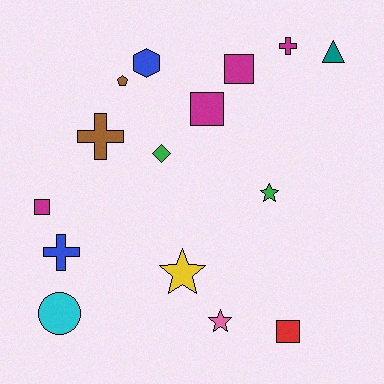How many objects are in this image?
There are 15 objects.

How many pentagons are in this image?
There is 1 pentagon.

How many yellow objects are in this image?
There is 1 yellow object.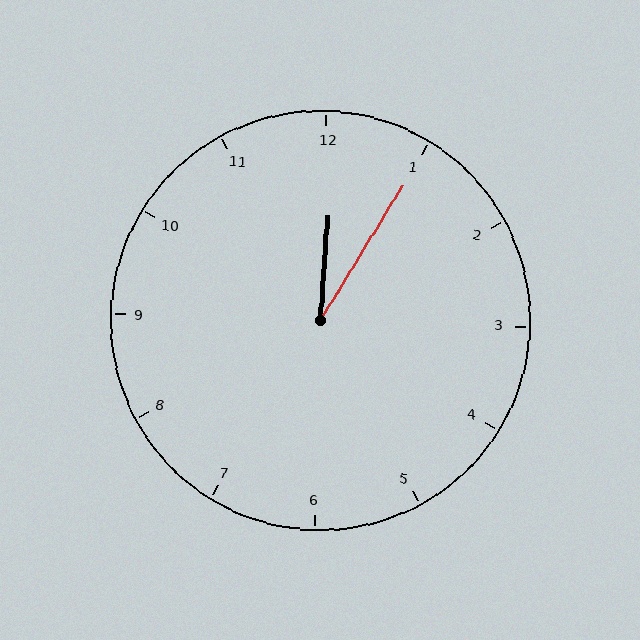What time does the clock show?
12:05.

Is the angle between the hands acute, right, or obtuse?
It is acute.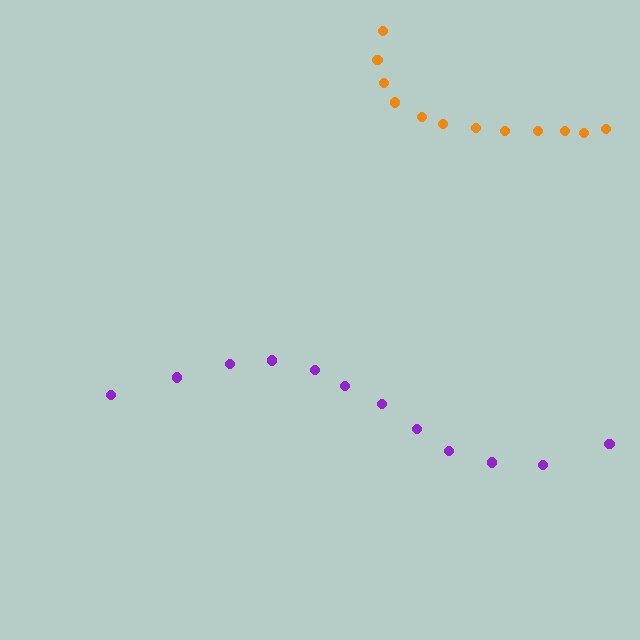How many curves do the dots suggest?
There are 2 distinct paths.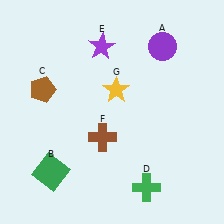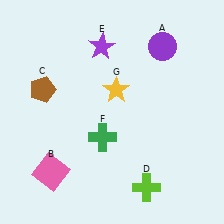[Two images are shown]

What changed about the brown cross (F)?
In Image 1, F is brown. In Image 2, it changed to green.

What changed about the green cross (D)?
In Image 1, D is green. In Image 2, it changed to lime.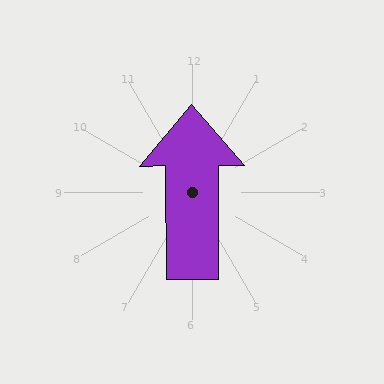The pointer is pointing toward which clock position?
Roughly 12 o'clock.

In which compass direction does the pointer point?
North.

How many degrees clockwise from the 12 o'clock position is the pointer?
Approximately 360 degrees.